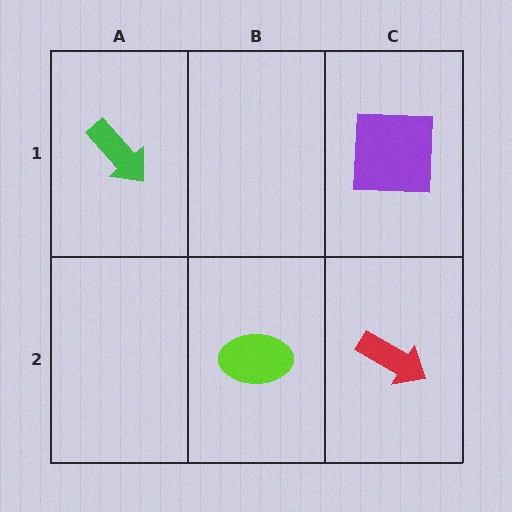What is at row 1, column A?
A green arrow.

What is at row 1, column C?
A purple square.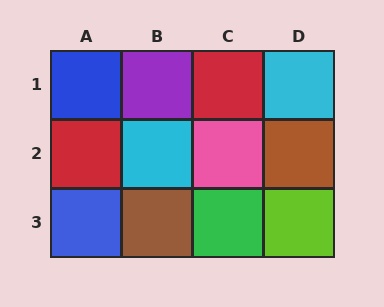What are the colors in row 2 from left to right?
Red, cyan, pink, brown.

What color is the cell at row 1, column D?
Cyan.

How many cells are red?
2 cells are red.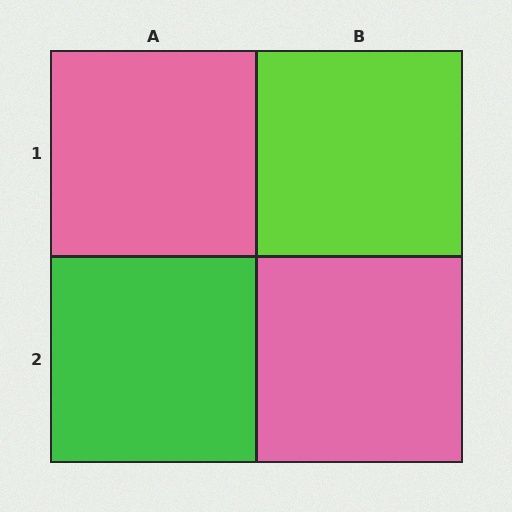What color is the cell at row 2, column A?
Green.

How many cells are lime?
1 cell is lime.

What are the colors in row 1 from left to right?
Pink, lime.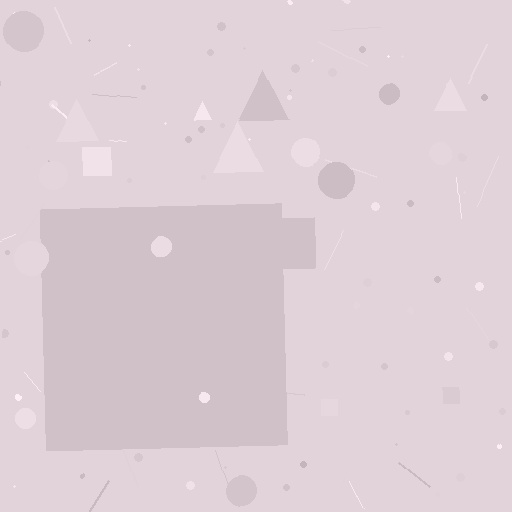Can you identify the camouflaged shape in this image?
The camouflaged shape is a square.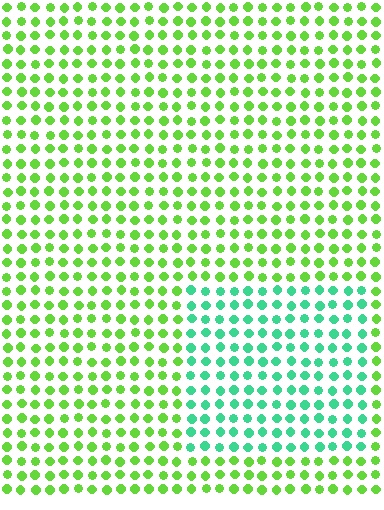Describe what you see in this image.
The image is filled with small lime elements in a uniform arrangement. A rectangle-shaped region is visible where the elements are tinted to a slightly different hue, forming a subtle color boundary.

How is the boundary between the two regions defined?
The boundary is defined purely by a slight shift in hue (about 49 degrees). Spacing, size, and orientation are identical on both sides.